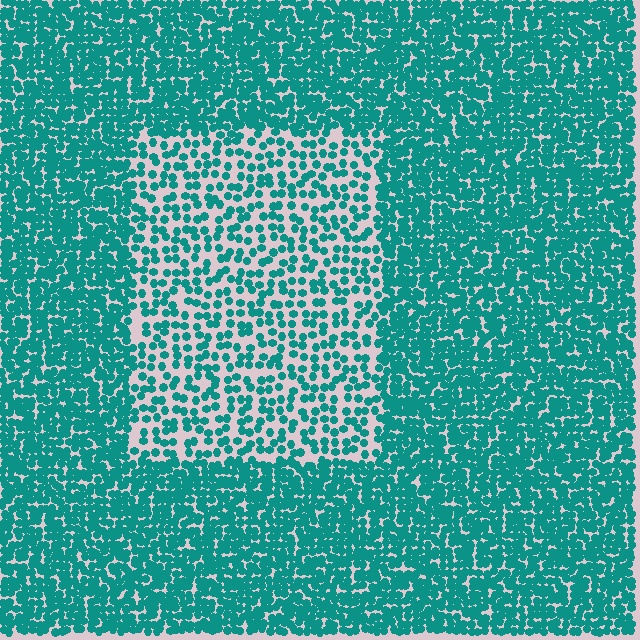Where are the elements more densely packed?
The elements are more densely packed outside the rectangle boundary.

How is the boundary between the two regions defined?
The boundary is defined by a change in element density (approximately 2.2x ratio). All elements are the same color, size, and shape.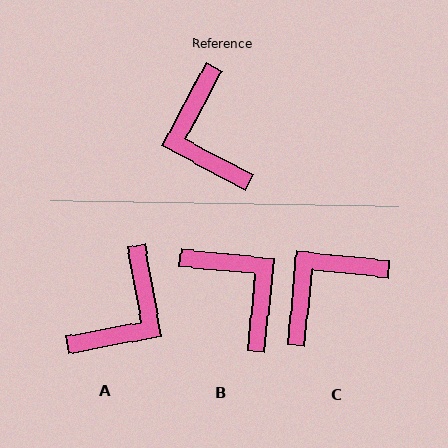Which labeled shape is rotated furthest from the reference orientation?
B, about 158 degrees away.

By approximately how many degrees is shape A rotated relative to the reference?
Approximately 129 degrees counter-clockwise.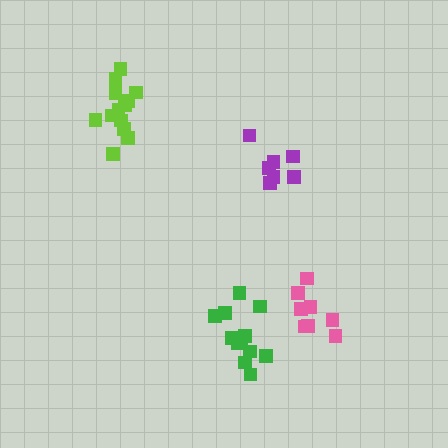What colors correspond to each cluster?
The clusters are colored: purple, green, pink, lime.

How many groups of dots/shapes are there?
There are 4 groups.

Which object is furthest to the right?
The pink cluster is rightmost.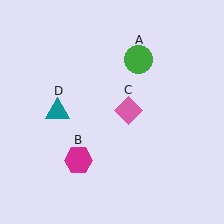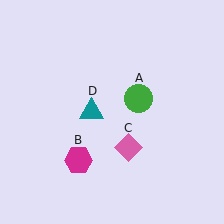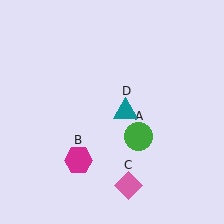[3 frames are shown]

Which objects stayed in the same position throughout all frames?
Magenta hexagon (object B) remained stationary.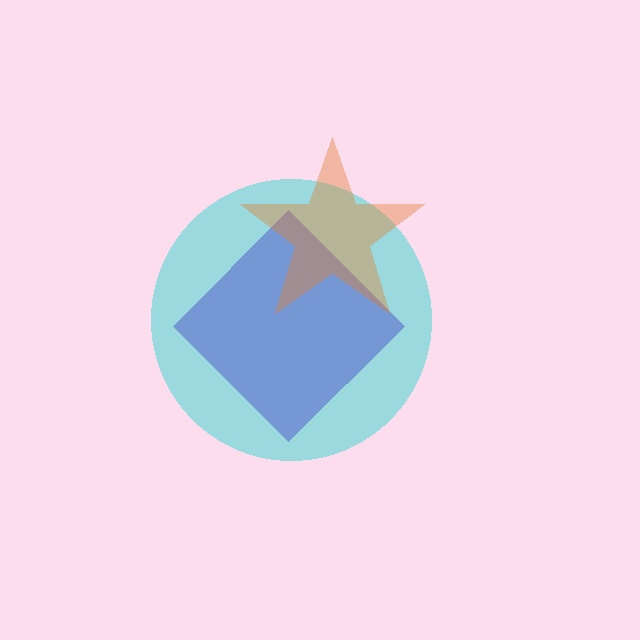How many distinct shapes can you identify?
There are 3 distinct shapes: a purple diamond, a cyan circle, an orange star.